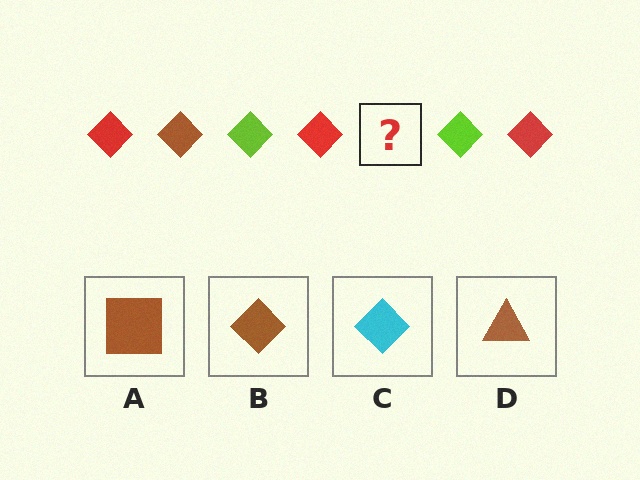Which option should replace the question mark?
Option B.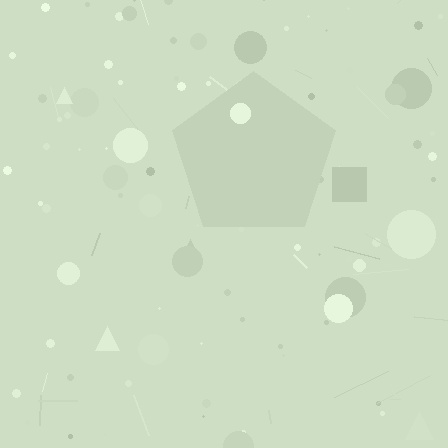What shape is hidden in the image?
A pentagon is hidden in the image.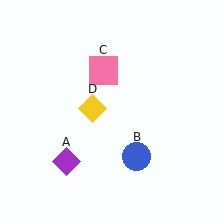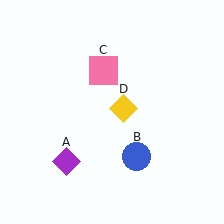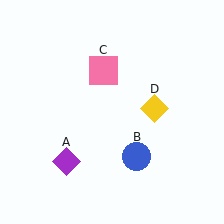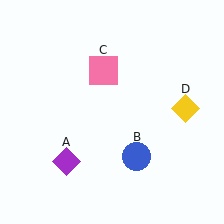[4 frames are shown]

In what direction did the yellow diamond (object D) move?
The yellow diamond (object D) moved right.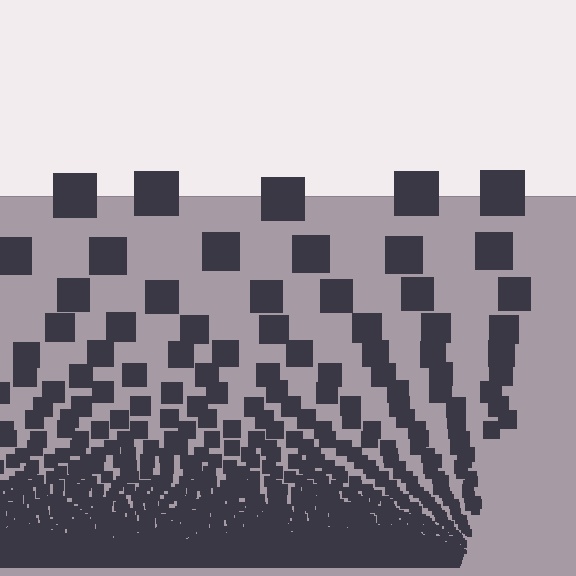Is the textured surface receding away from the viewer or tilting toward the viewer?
The surface appears to tilt toward the viewer. Texture elements get larger and sparser toward the top.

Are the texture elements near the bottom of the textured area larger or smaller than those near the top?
Smaller. The gradient is inverted — elements near the bottom are smaller and denser.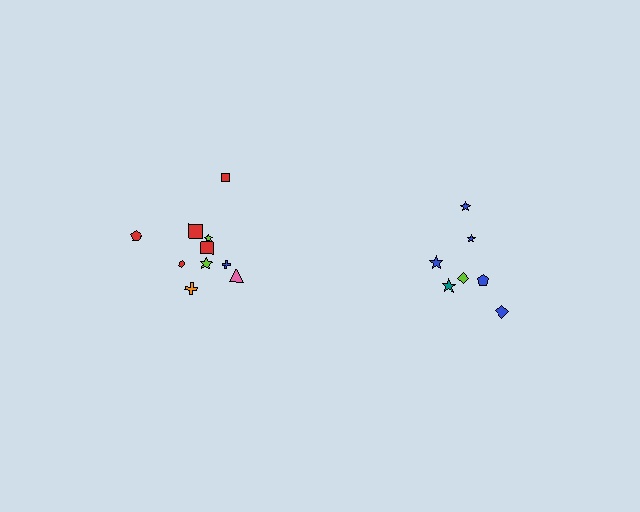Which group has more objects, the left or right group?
The left group.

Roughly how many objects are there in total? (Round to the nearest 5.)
Roughly 15 objects in total.